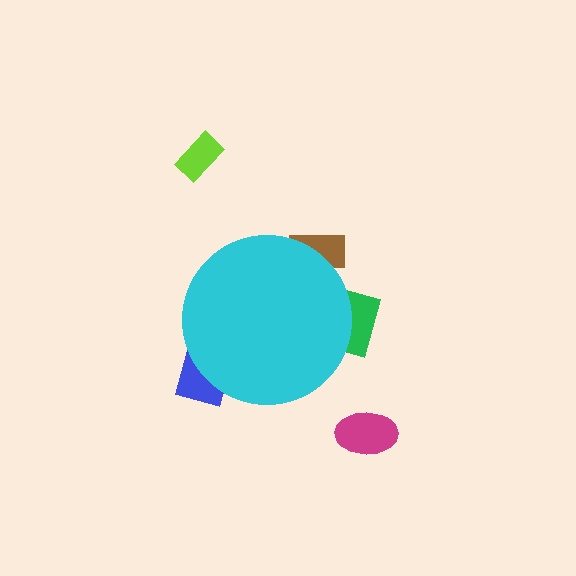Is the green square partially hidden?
Yes, the green square is partially hidden behind the cyan circle.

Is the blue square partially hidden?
Yes, the blue square is partially hidden behind the cyan circle.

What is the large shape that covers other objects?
A cyan circle.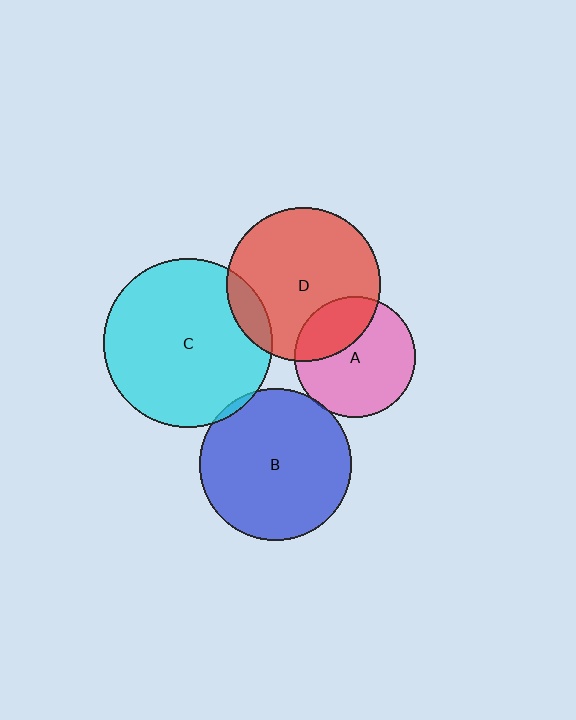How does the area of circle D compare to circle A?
Approximately 1.6 times.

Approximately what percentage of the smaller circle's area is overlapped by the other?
Approximately 5%.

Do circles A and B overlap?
Yes.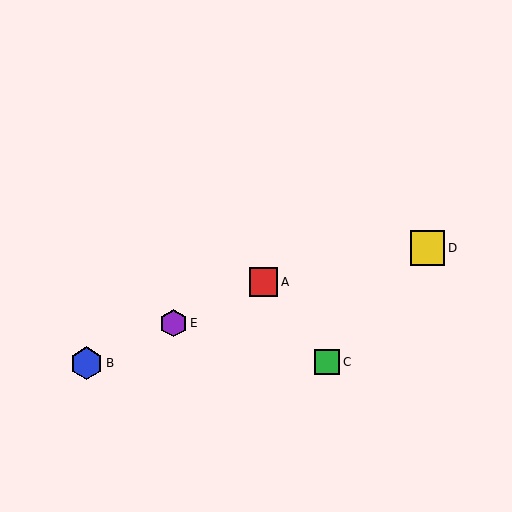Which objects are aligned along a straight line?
Objects A, B, E are aligned along a straight line.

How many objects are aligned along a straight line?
3 objects (A, B, E) are aligned along a straight line.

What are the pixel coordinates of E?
Object E is at (174, 323).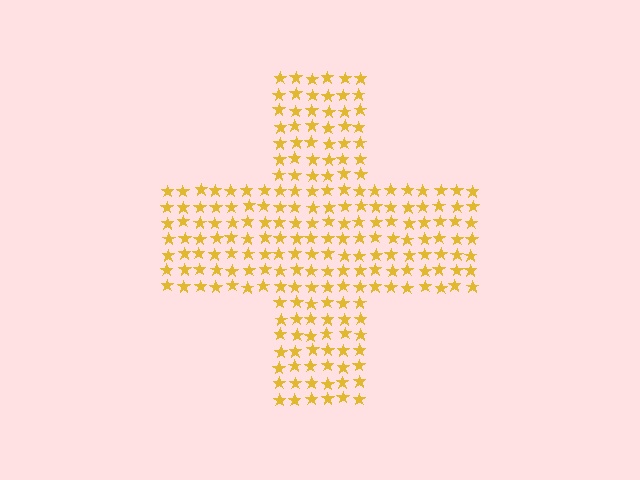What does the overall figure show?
The overall figure shows a cross.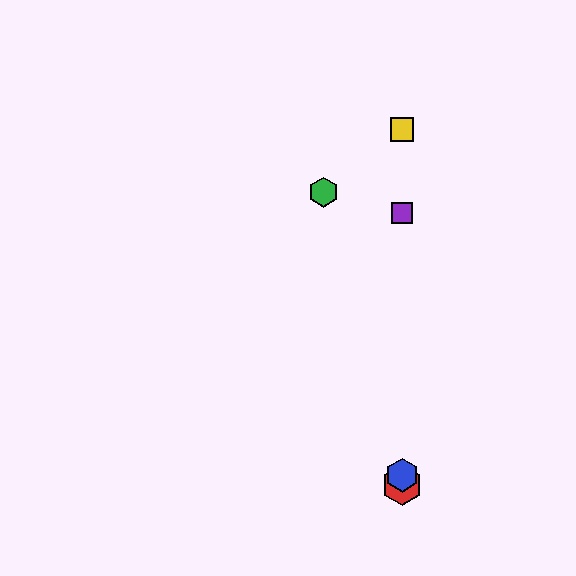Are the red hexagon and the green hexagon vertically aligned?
No, the red hexagon is at x≈402 and the green hexagon is at x≈324.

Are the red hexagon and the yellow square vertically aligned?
Yes, both are at x≈402.